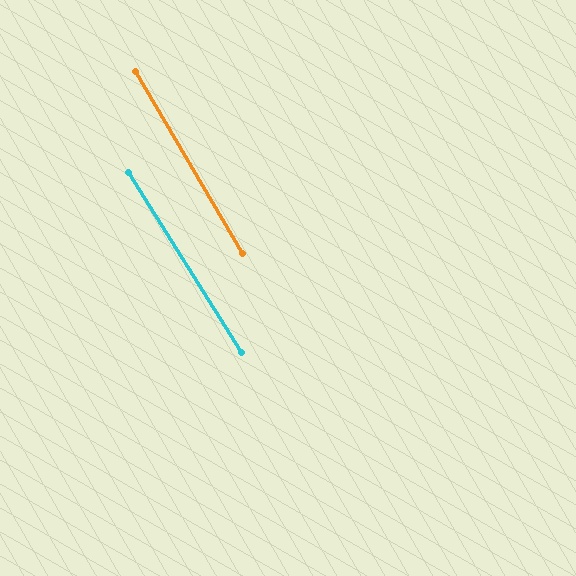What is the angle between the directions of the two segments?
Approximately 2 degrees.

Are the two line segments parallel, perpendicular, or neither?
Parallel — their directions differ by only 1.7°.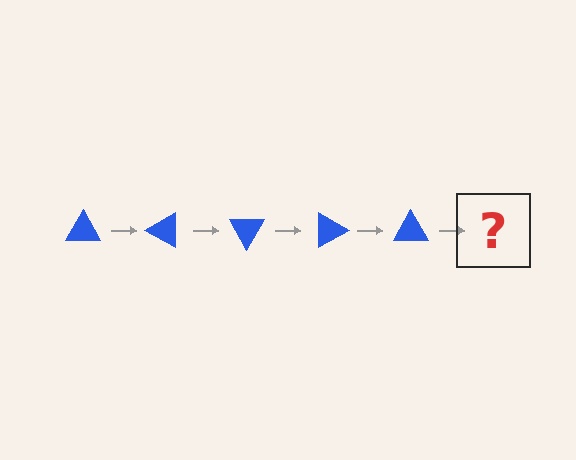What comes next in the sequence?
The next element should be a blue triangle rotated 150 degrees.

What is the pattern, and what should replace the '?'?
The pattern is that the triangle rotates 30 degrees each step. The '?' should be a blue triangle rotated 150 degrees.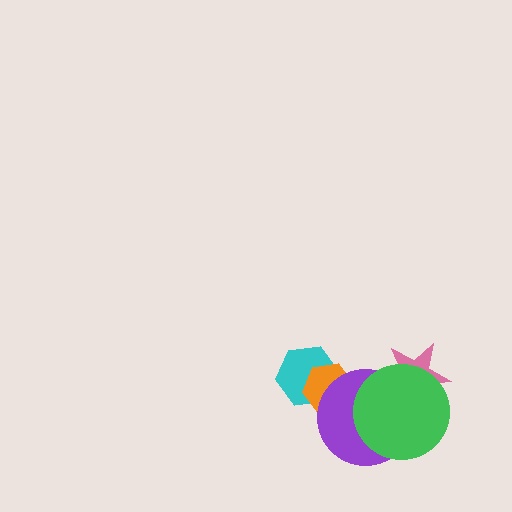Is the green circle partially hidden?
No, no other shape covers it.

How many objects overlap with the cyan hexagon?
2 objects overlap with the cyan hexagon.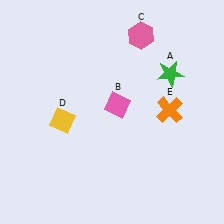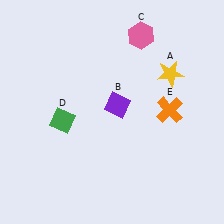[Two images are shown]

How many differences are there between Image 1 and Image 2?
There are 3 differences between the two images.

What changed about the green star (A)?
In Image 1, A is green. In Image 2, it changed to yellow.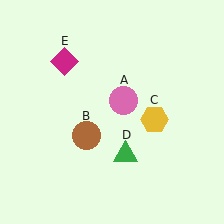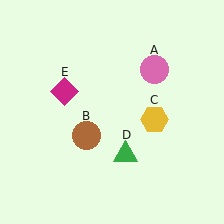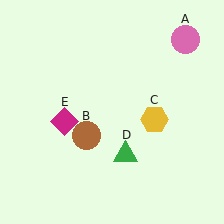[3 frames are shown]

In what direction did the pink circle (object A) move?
The pink circle (object A) moved up and to the right.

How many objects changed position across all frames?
2 objects changed position: pink circle (object A), magenta diamond (object E).